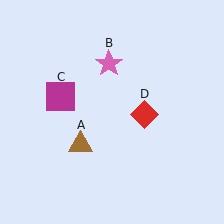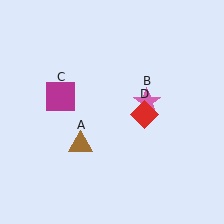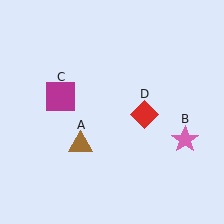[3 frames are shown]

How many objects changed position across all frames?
1 object changed position: pink star (object B).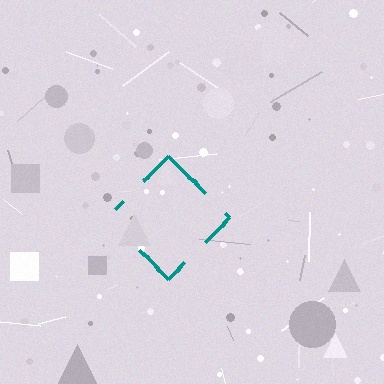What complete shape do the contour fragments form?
The contour fragments form a diamond.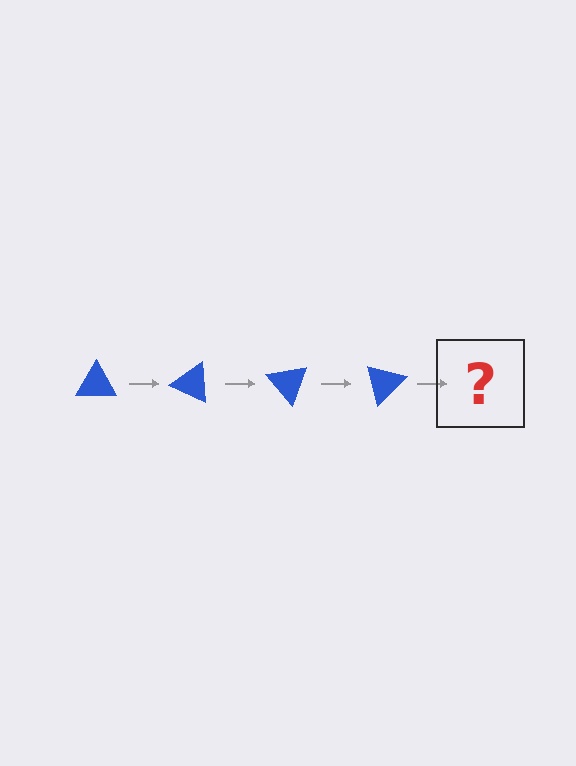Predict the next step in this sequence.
The next step is a blue triangle rotated 100 degrees.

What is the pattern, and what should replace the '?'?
The pattern is that the triangle rotates 25 degrees each step. The '?' should be a blue triangle rotated 100 degrees.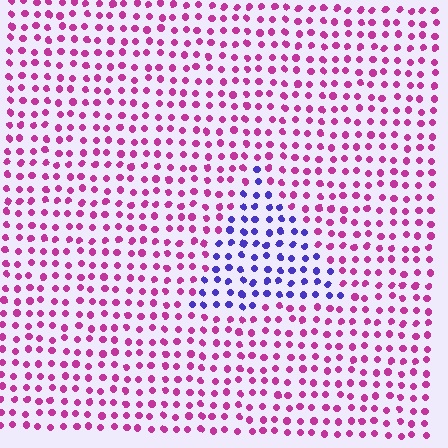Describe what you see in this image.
The image is filled with small magenta elements in a uniform arrangement. A triangle-shaped region is visible where the elements are tinted to a slightly different hue, forming a subtle color boundary.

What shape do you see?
I see a triangle.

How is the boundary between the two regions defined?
The boundary is defined purely by a slight shift in hue (about 68 degrees). Spacing, size, and orientation are identical on both sides.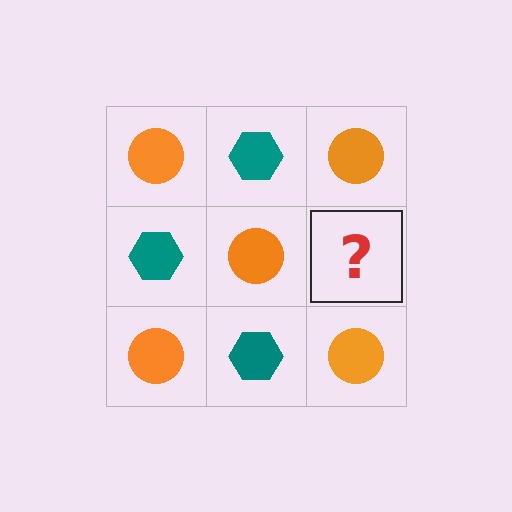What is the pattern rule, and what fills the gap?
The rule is that it alternates orange circle and teal hexagon in a checkerboard pattern. The gap should be filled with a teal hexagon.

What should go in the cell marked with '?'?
The missing cell should contain a teal hexagon.